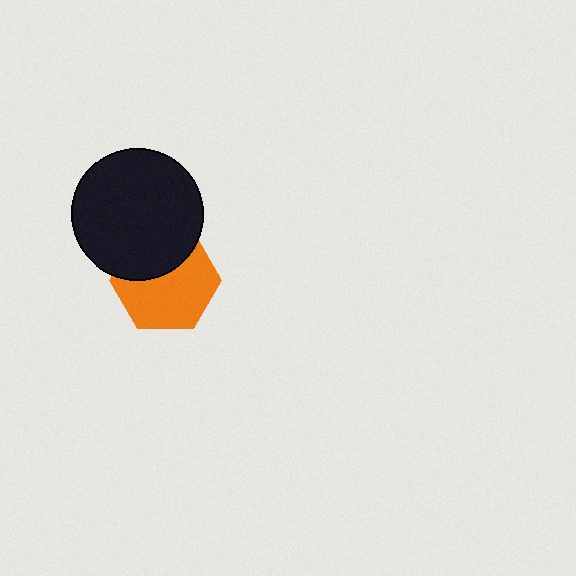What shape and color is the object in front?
The object in front is a black circle.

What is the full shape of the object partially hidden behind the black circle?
The partially hidden object is an orange hexagon.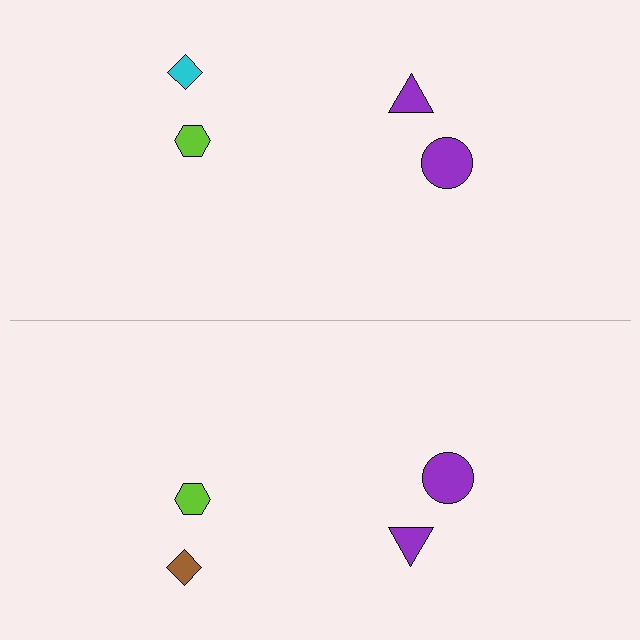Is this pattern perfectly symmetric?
No, the pattern is not perfectly symmetric. The brown diamond on the bottom side breaks the symmetry — its mirror counterpart is cyan.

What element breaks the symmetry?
The brown diamond on the bottom side breaks the symmetry — its mirror counterpart is cyan.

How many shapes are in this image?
There are 8 shapes in this image.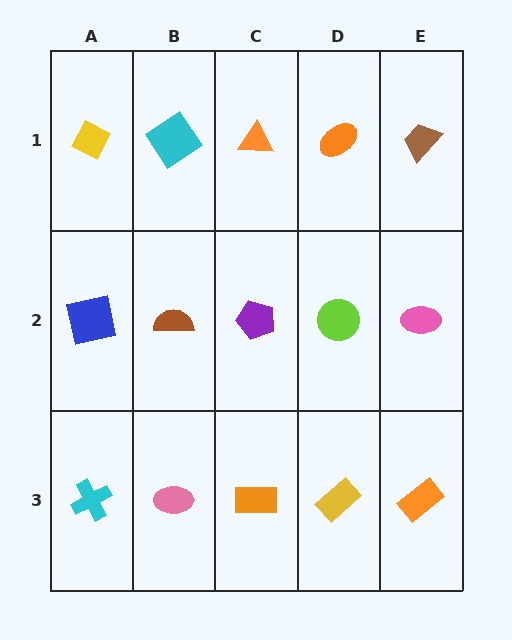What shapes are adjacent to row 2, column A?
A yellow diamond (row 1, column A), a cyan cross (row 3, column A), a brown semicircle (row 2, column B).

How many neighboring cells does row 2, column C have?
4.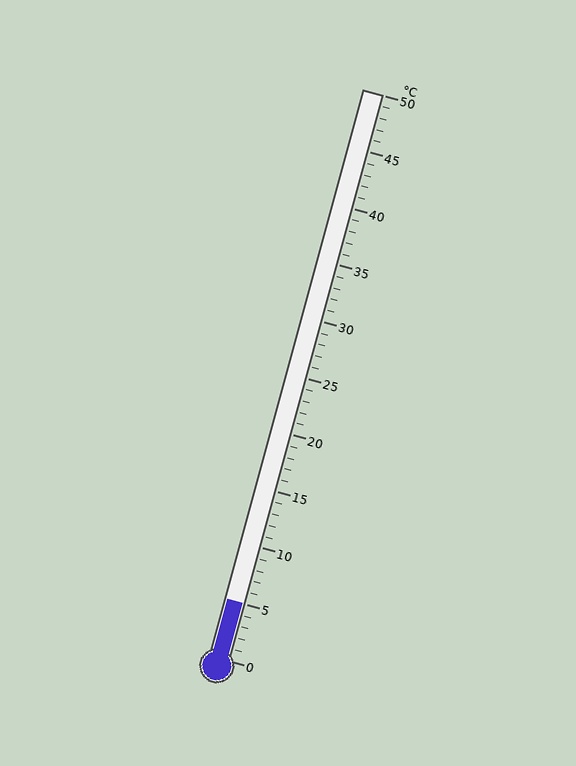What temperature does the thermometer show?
The thermometer shows approximately 5°C.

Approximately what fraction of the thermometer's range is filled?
The thermometer is filled to approximately 10% of its range.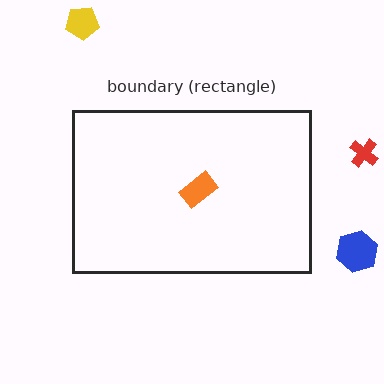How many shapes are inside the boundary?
1 inside, 3 outside.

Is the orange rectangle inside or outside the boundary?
Inside.